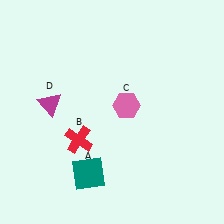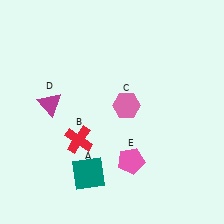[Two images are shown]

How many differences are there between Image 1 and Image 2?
There is 1 difference between the two images.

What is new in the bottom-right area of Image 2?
A pink pentagon (E) was added in the bottom-right area of Image 2.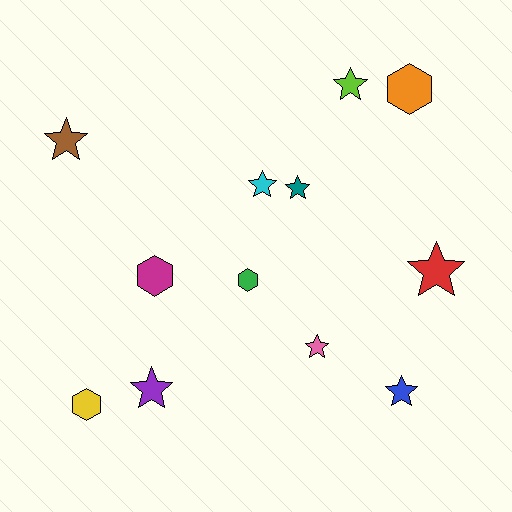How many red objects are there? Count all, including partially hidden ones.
There is 1 red object.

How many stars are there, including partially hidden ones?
There are 8 stars.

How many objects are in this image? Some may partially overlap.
There are 12 objects.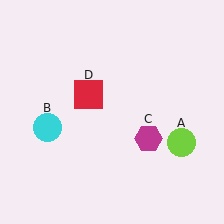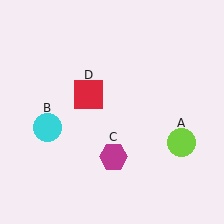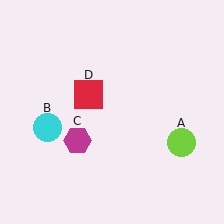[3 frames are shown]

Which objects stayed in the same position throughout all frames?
Lime circle (object A) and cyan circle (object B) and red square (object D) remained stationary.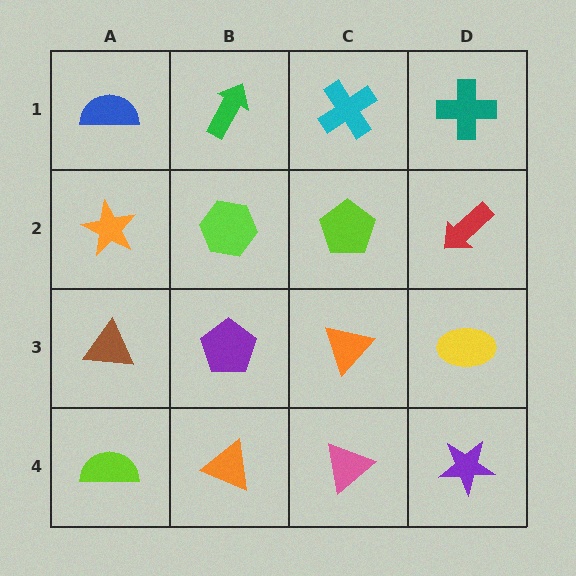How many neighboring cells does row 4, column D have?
2.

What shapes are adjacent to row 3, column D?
A red arrow (row 2, column D), a purple star (row 4, column D), an orange triangle (row 3, column C).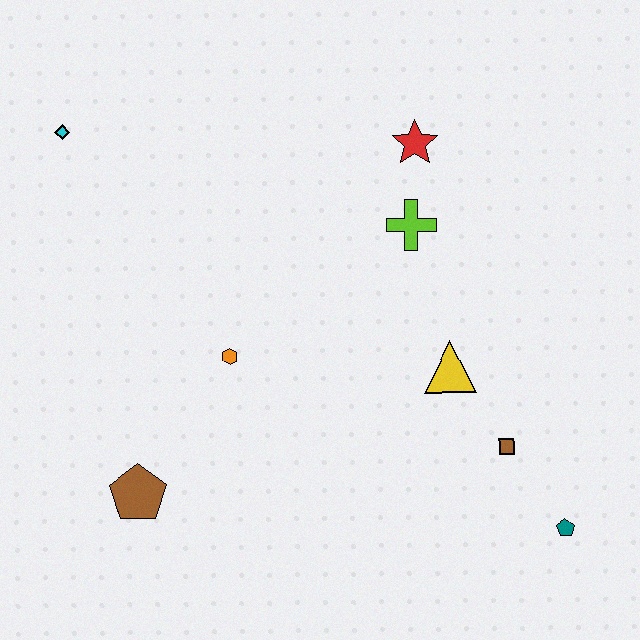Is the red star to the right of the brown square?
No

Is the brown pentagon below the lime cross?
Yes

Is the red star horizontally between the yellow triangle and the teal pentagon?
No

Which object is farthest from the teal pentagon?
The cyan diamond is farthest from the teal pentagon.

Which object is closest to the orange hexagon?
The brown pentagon is closest to the orange hexagon.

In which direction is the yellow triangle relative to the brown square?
The yellow triangle is above the brown square.